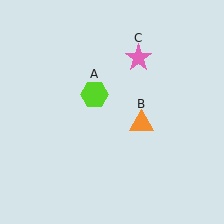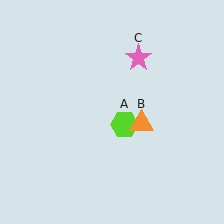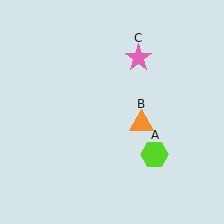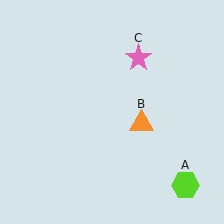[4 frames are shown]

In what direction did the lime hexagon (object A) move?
The lime hexagon (object A) moved down and to the right.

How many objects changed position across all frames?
1 object changed position: lime hexagon (object A).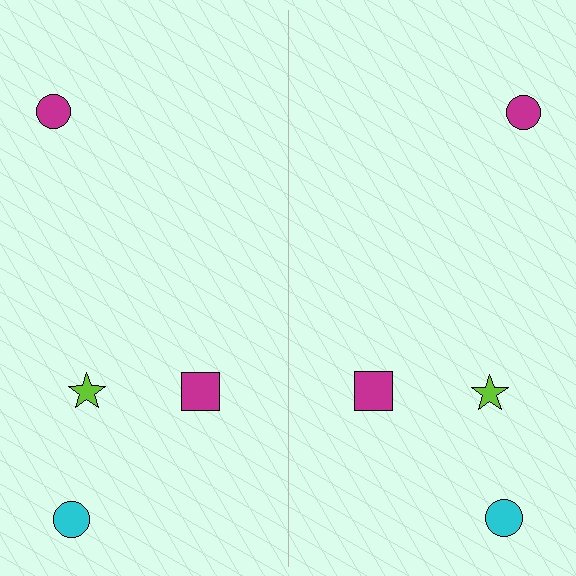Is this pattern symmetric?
Yes, this pattern has bilateral (reflection) symmetry.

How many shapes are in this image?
There are 8 shapes in this image.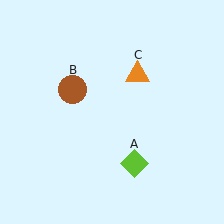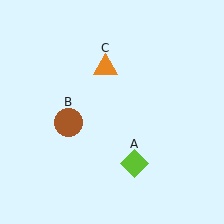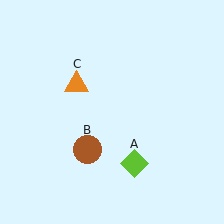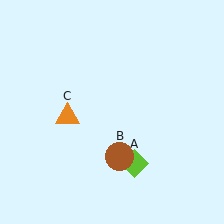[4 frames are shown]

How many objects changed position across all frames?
2 objects changed position: brown circle (object B), orange triangle (object C).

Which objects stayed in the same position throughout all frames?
Lime diamond (object A) remained stationary.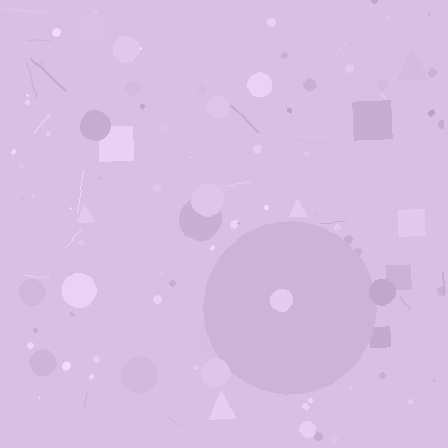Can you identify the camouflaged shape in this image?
The camouflaged shape is a circle.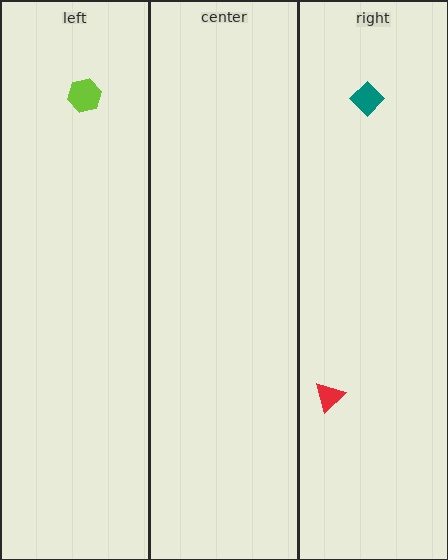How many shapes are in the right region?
2.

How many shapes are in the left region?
1.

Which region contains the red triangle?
The right region.